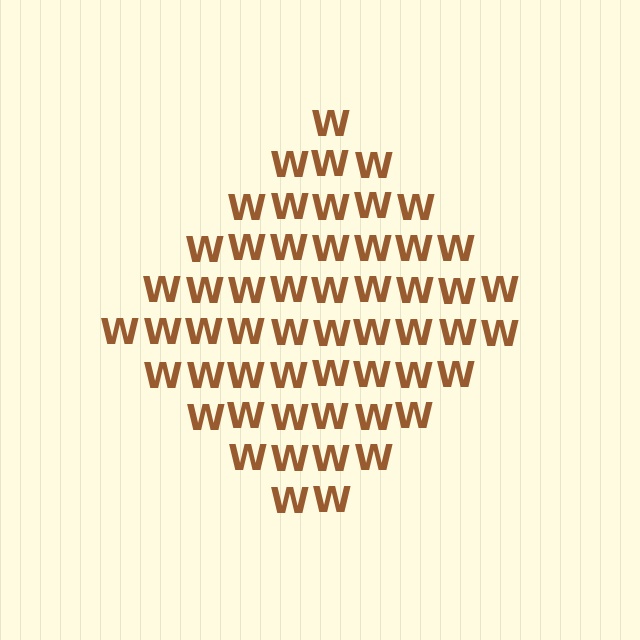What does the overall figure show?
The overall figure shows a diamond.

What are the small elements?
The small elements are letter W's.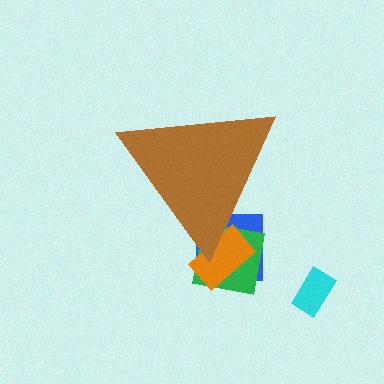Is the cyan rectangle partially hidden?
No, the cyan rectangle is fully visible.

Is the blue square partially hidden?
Yes, the blue square is partially hidden behind the brown triangle.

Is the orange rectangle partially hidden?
Yes, the orange rectangle is partially hidden behind the brown triangle.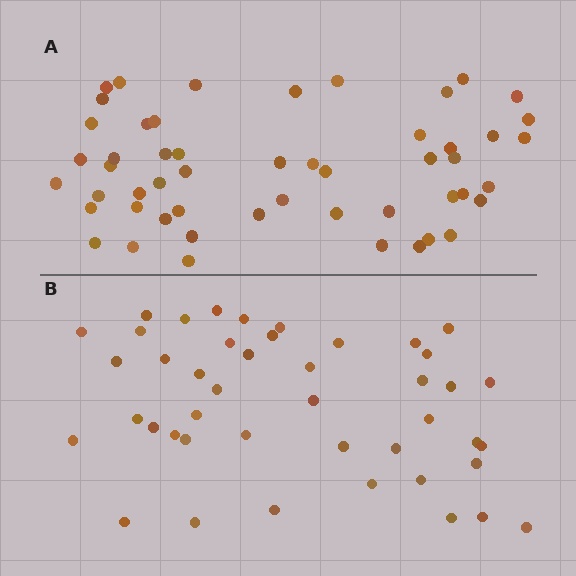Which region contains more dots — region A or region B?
Region A (the top region) has more dots.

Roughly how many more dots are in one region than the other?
Region A has roughly 8 or so more dots than region B.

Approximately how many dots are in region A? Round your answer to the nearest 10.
About 50 dots. (The exact count is 52, which rounds to 50.)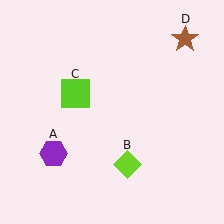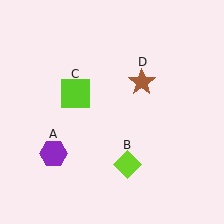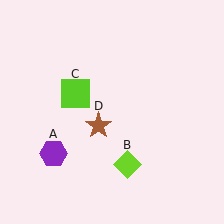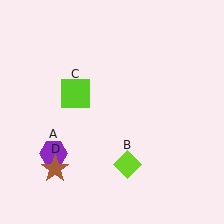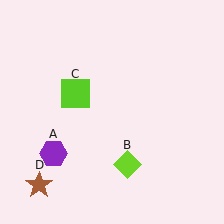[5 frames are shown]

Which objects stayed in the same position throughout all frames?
Purple hexagon (object A) and lime diamond (object B) and lime square (object C) remained stationary.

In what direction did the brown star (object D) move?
The brown star (object D) moved down and to the left.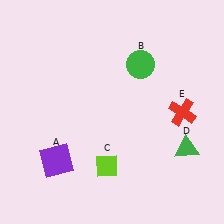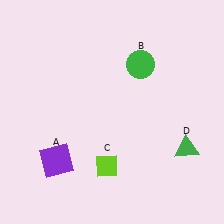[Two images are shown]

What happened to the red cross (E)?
The red cross (E) was removed in Image 2. It was in the bottom-right area of Image 1.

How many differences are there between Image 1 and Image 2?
There is 1 difference between the two images.